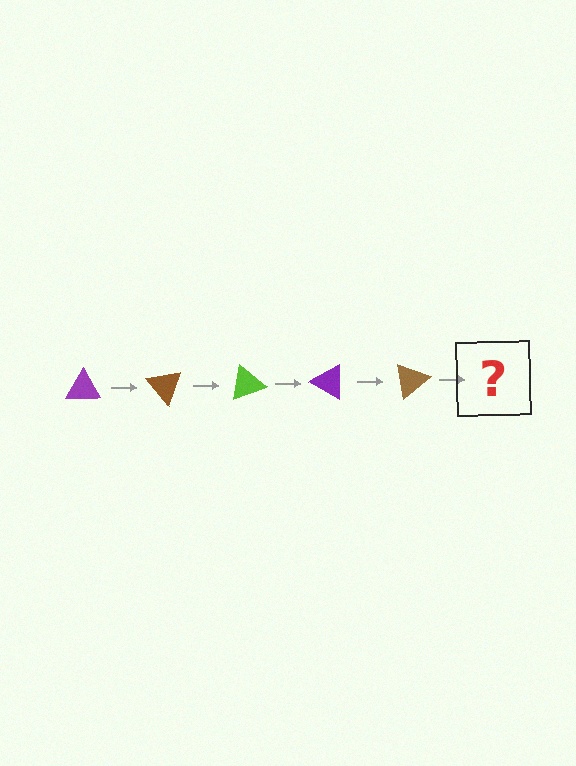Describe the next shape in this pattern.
It should be a lime triangle, rotated 250 degrees from the start.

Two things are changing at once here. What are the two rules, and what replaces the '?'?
The two rules are that it rotates 50 degrees each step and the color cycles through purple, brown, and lime. The '?' should be a lime triangle, rotated 250 degrees from the start.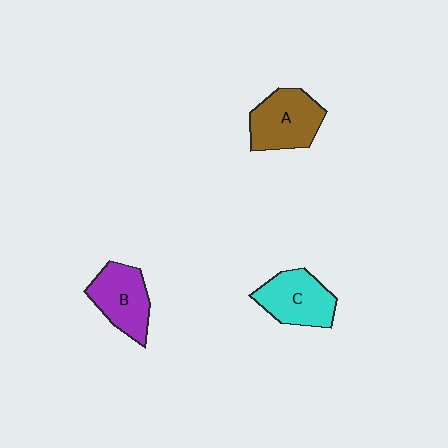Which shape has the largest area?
Shape A (brown).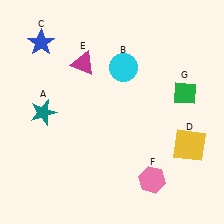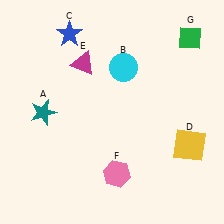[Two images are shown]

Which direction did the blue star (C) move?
The blue star (C) moved right.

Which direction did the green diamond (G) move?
The green diamond (G) moved up.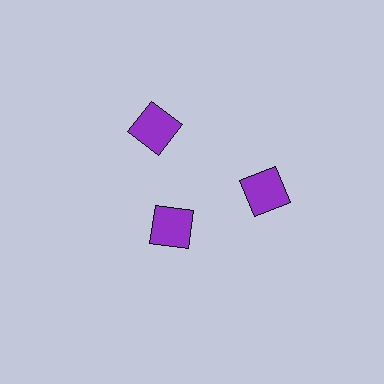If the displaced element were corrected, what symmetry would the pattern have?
It would have 3-fold rotational symmetry — the pattern would map onto itself every 120 degrees.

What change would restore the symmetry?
The symmetry would be restored by moving it outward, back onto the ring so that all 3 squares sit at equal angles and equal distance from the center.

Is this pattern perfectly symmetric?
No. The 3 purple squares are arranged in a ring, but one element near the 7 o'clock position is pulled inward toward the center, breaking the 3-fold rotational symmetry.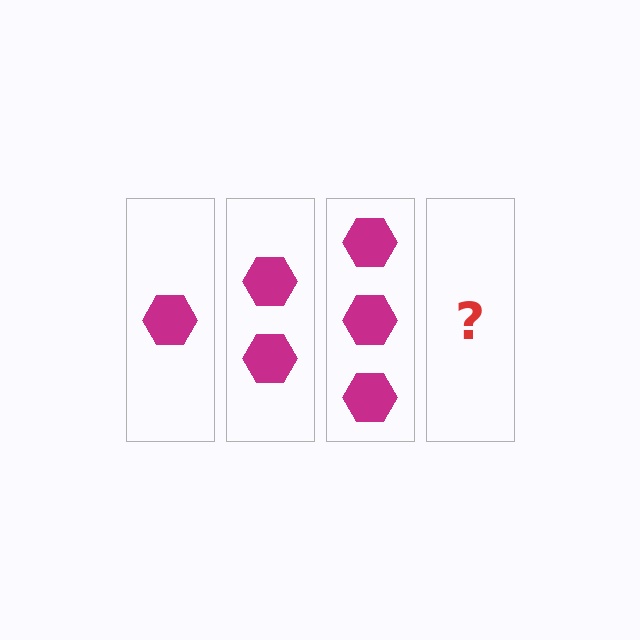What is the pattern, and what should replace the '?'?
The pattern is that each step adds one more hexagon. The '?' should be 4 hexagons.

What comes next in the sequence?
The next element should be 4 hexagons.